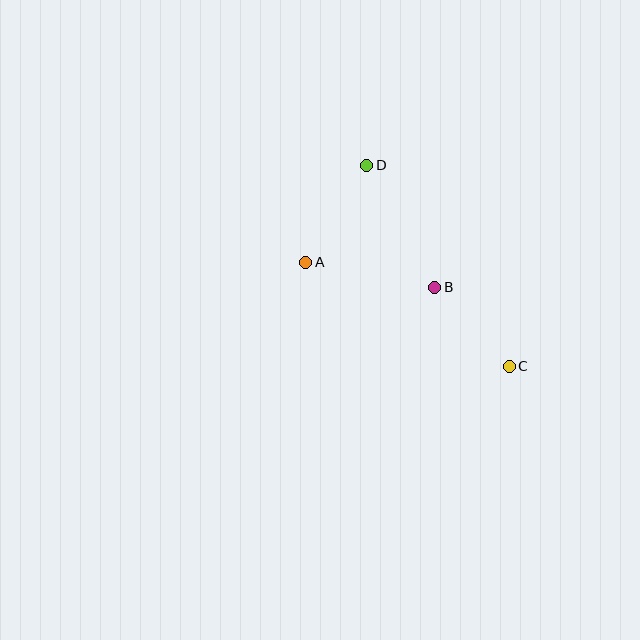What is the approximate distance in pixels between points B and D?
The distance between B and D is approximately 140 pixels.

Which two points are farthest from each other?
Points C and D are farthest from each other.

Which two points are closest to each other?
Points B and C are closest to each other.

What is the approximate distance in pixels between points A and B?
The distance between A and B is approximately 132 pixels.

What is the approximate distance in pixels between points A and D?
The distance between A and D is approximately 115 pixels.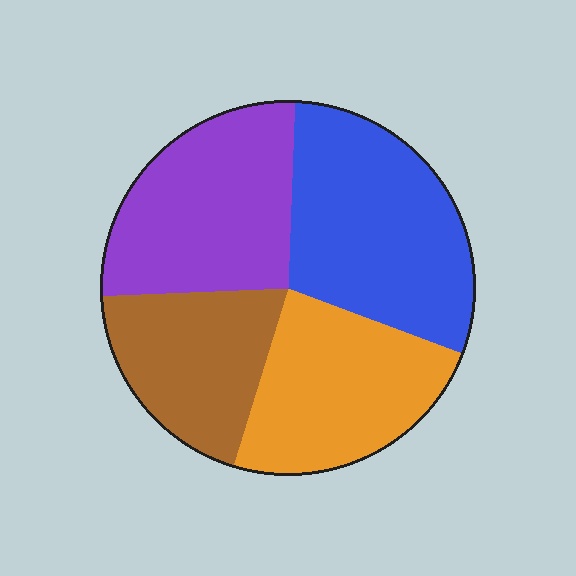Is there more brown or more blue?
Blue.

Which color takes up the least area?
Brown, at roughly 20%.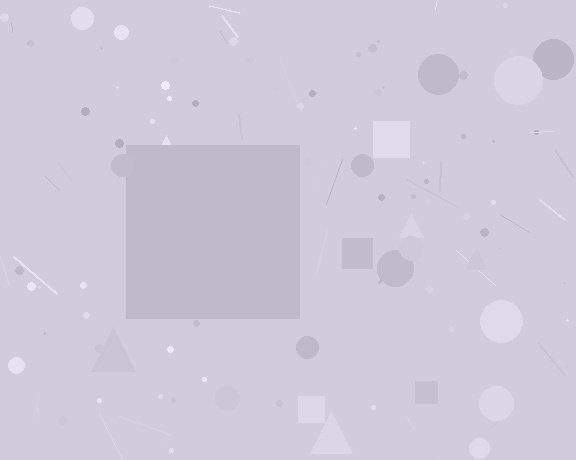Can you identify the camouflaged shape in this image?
The camouflaged shape is a square.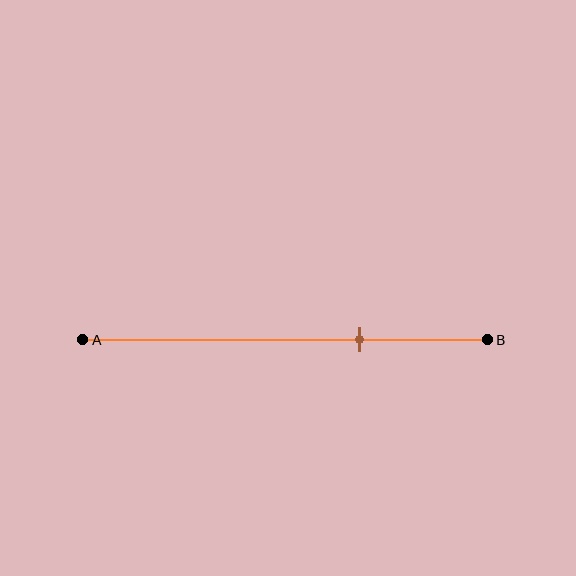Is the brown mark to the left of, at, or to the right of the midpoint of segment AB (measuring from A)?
The brown mark is to the right of the midpoint of segment AB.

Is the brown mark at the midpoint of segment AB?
No, the mark is at about 70% from A, not at the 50% midpoint.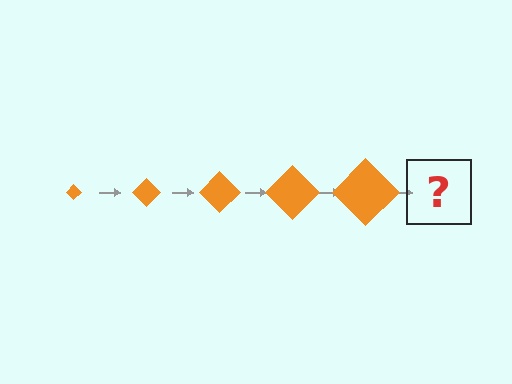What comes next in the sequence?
The next element should be an orange diamond, larger than the previous one.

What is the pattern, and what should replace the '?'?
The pattern is that the diamond gets progressively larger each step. The '?' should be an orange diamond, larger than the previous one.